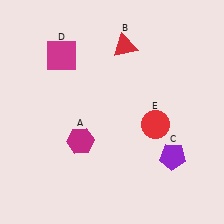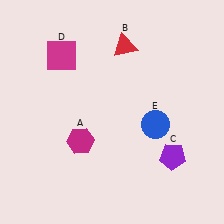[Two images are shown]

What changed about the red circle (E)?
In Image 1, E is red. In Image 2, it changed to blue.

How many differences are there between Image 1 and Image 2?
There is 1 difference between the two images.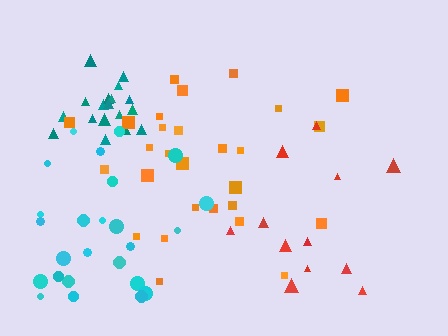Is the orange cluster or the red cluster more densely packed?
Orange.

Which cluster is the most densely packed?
Teal.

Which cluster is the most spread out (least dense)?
Red.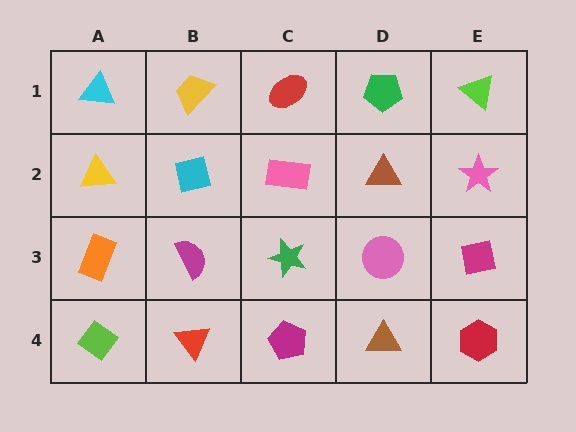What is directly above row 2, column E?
A lime triangle.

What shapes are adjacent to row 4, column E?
A magenta square (row 3, column E), a brown triangle (row 4, column D).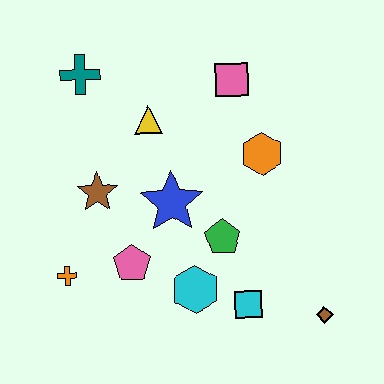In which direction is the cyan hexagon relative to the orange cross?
The cyan hexagon is to the right of the orange cross.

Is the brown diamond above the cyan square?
No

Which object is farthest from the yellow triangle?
The brown diamond is farthest from the yellow triangle.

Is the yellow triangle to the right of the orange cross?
Yes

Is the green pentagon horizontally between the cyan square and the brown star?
Yes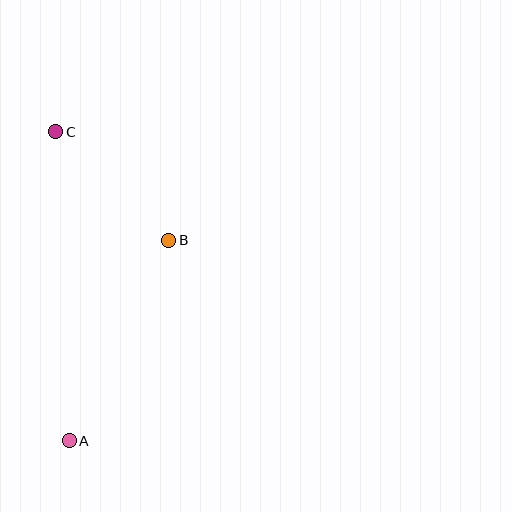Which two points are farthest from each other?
Points A and C are farthest from each other.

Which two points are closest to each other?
Points B and C are closest to each other.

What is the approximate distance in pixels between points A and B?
The distance between A and B is approximately 224 pixels.